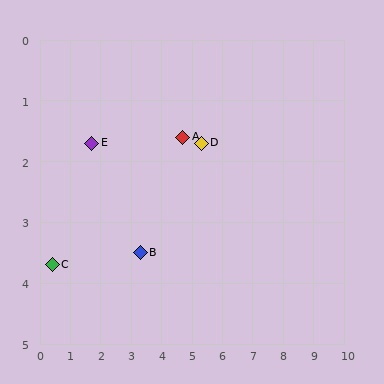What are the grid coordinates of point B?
Point B is at approximately (3.3, 3.5).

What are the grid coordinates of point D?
Point D is at approximately (5.3, 1.7).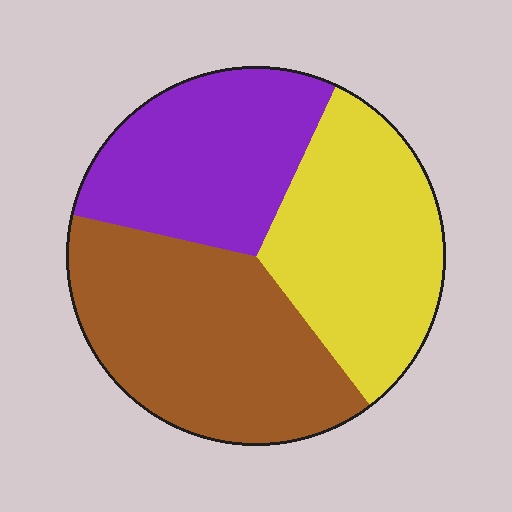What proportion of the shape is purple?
Purple takes up between a quarter and a half of the shape.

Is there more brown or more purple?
Brown.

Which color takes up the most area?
Brown, at roughly 40%.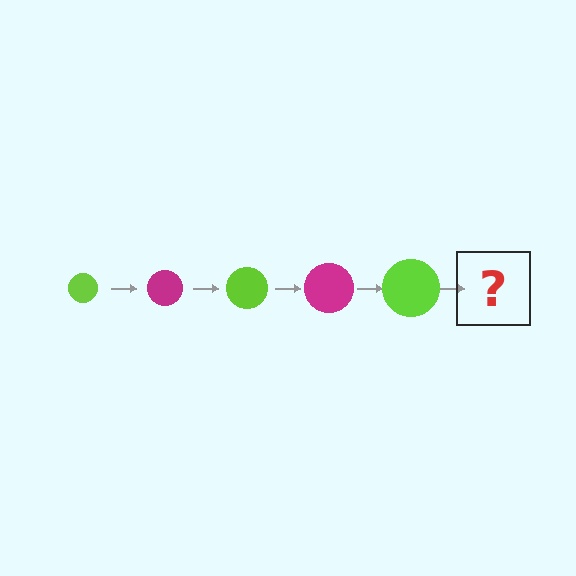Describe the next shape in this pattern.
It should be a magenta circle, larger than the previous one.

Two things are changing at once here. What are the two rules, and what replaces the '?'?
The two rules are that the circle grows larger each step and the color cycles through lime and magenta. The '?' should be a magenta circle, larger than the previous one.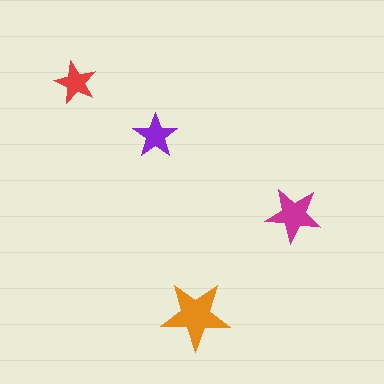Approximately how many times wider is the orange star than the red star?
About 1.5 times wider.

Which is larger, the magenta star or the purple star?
The magenta one.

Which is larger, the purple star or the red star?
The purple one.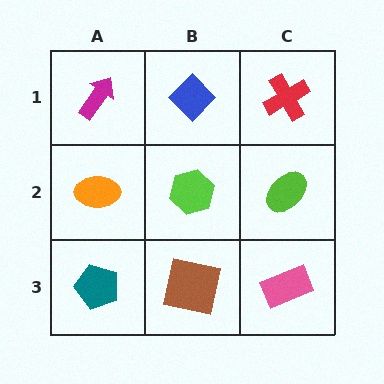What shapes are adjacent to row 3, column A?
An orange ellipse (row 2, column A), a brown square (row 3, column B).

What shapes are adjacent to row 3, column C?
A lime ellipse (row 2, column C), a brown square (row 3, column B).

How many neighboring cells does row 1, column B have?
3.